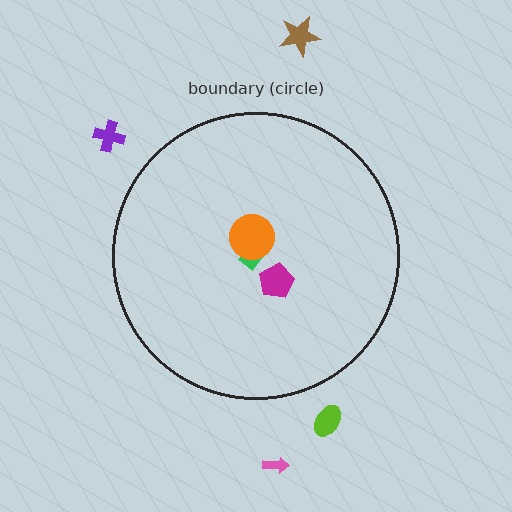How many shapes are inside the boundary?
3 inside, 4 outside.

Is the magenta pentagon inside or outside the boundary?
Inside.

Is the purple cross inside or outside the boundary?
Outside.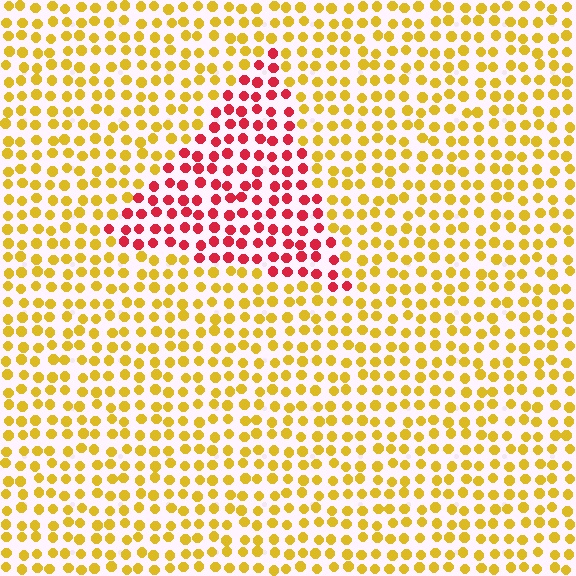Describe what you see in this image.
The image is filled with small yellow elements in a uniform arrangement. A triangle-shaped region is visible where the elements are tinted to a slightly different hue, forming a subtle color boundary.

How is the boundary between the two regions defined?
The boundary is defined purely by a slight shift in hue (about 59 degrees). Spacing, size, and orientation are identical on both sides.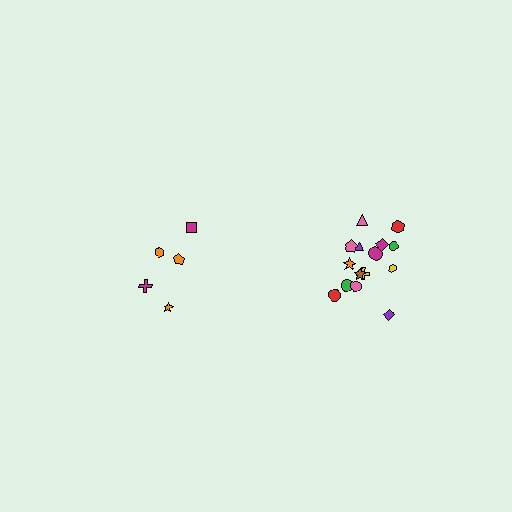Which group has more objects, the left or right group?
The right group.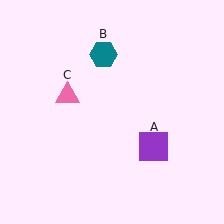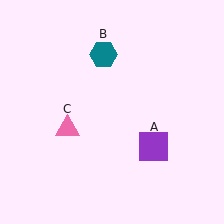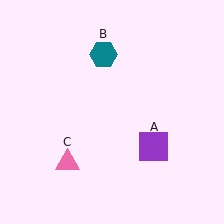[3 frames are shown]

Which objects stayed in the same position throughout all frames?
Purple square (object A) and teal hexagon (object B) remained stationary.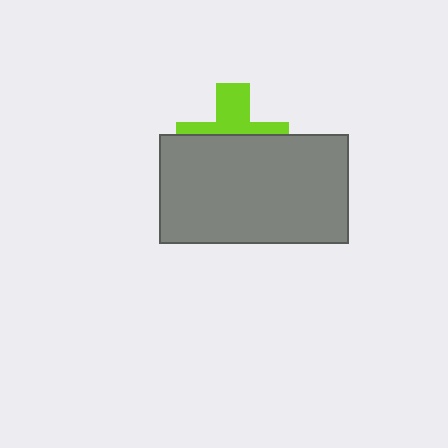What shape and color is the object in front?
The object in front is a gray rectangle.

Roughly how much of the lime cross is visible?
A small part of it is visible (roughly 41%).